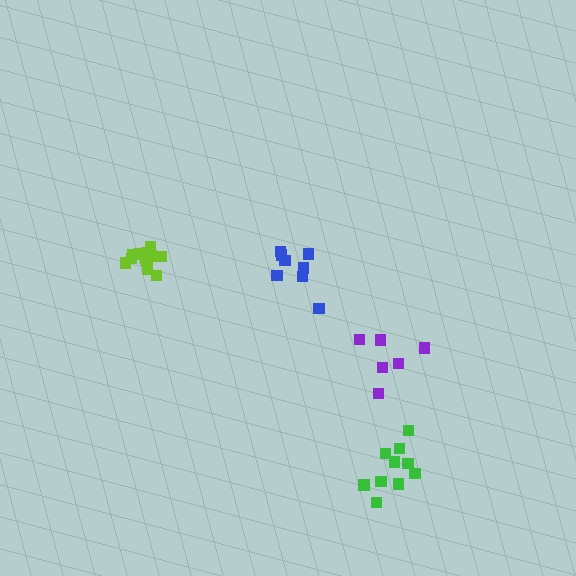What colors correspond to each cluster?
The clusters are colored: purple, green, blue, lime.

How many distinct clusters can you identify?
There are 4 distinct clusters.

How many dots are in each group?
Group 1: 7 dots, Group 2: 10 dots, Group 3: 8 dots, Group 4: 12 dots (37 total).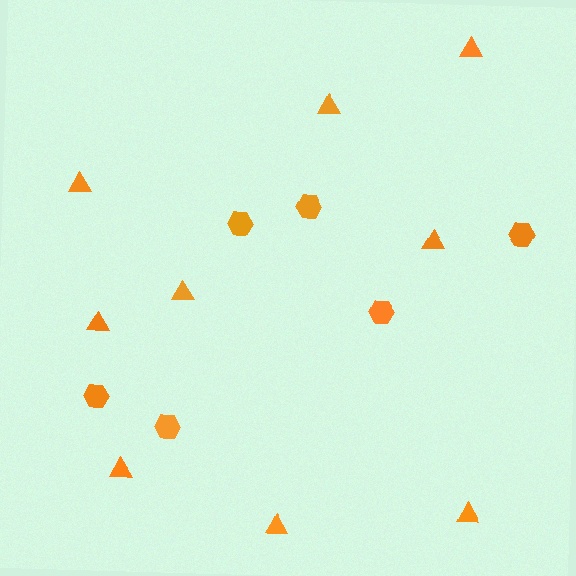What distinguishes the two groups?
There are 2 groups: one group of triangles (9) and one group of hexagons (6).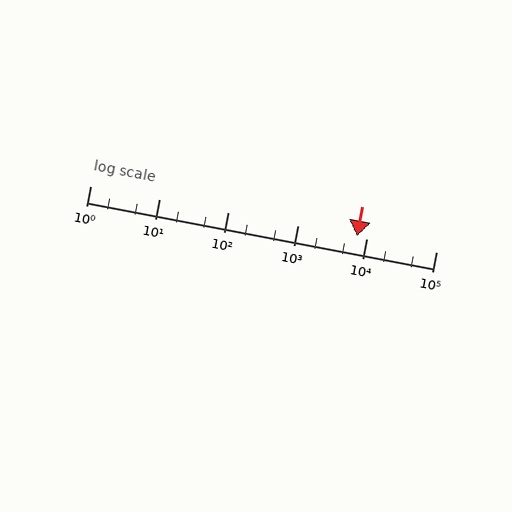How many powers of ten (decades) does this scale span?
The scale spans 5 decades, from 1 to 100000.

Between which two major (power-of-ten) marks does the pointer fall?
The pointer is between 1000 and 10000.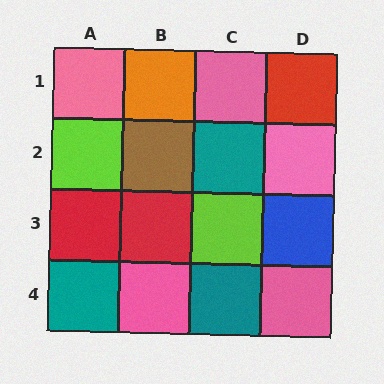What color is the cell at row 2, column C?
Teal.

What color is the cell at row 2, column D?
Pink.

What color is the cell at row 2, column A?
Lime.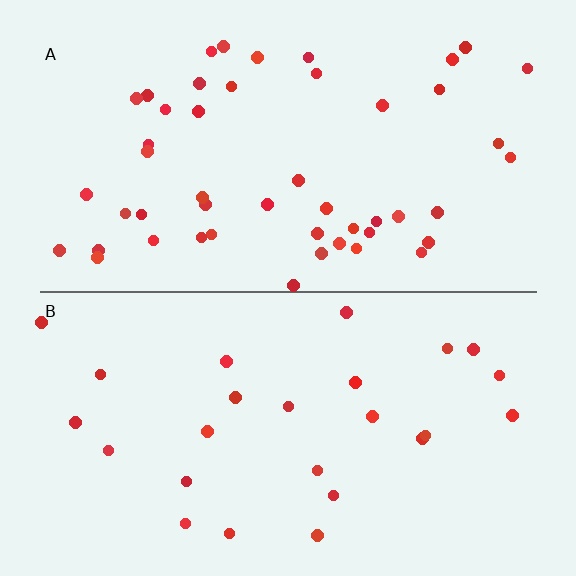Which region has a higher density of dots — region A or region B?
A (the top).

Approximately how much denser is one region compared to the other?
Approximately 1.9× — region A over region B.